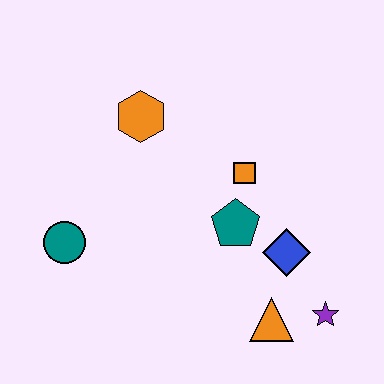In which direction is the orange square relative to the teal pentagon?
The orange square is above the teal pentagon.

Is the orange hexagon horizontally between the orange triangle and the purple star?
No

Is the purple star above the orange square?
No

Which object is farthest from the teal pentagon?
The teal circle is farthest from the teal pentagon.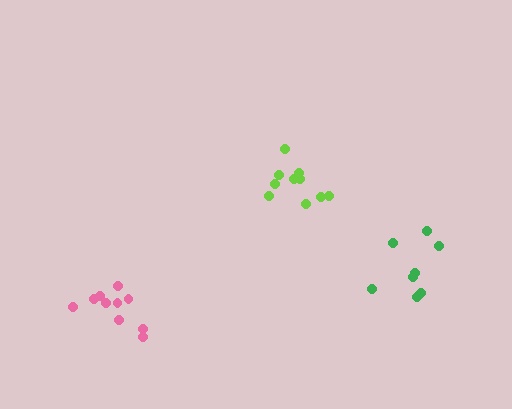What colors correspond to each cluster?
The clusters are colored: lime, green, pink.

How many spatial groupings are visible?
There are 3 spatial groupings.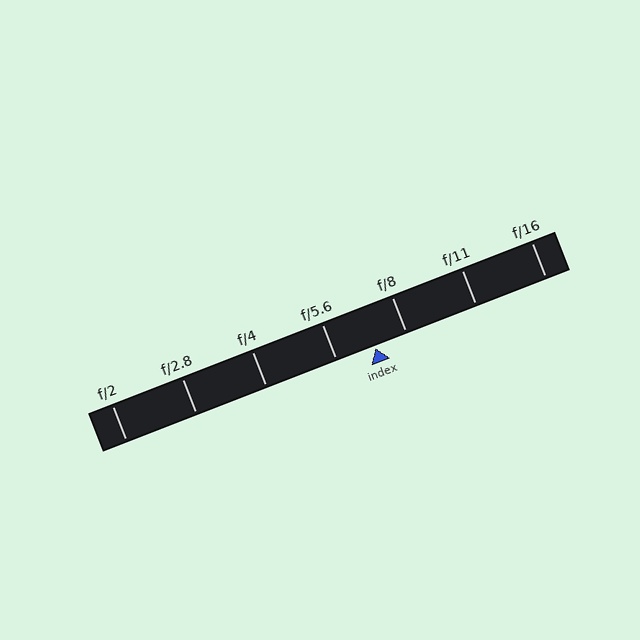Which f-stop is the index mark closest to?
The index mark is closest to f/8.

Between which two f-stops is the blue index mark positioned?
The index mark is between f/5.6 and f/8.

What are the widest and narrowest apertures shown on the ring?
The widest aperture shown is f/2 and the narrowest is f/16.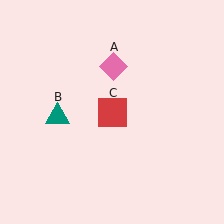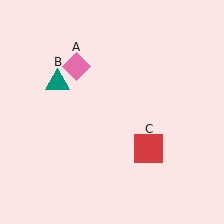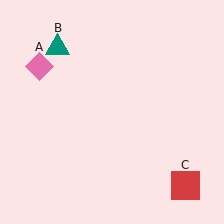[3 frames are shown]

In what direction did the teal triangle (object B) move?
The teal triangle (object B) moved up.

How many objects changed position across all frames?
3 objects changed position: pink diamond (object A), teal triangle (object B), red square (object C).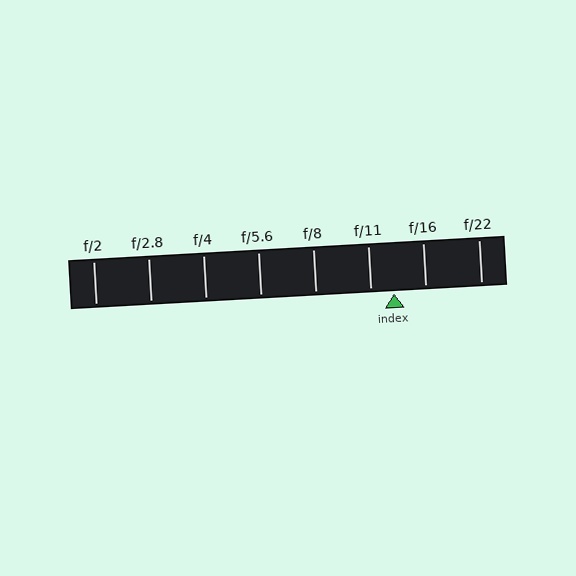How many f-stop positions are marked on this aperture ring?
There are 8 f-stop positions marked.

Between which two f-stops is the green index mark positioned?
The index mark is between f/11 and f/16.